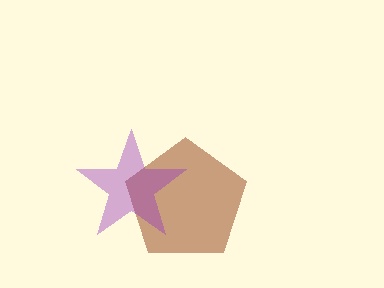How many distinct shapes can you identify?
There are 2 distinct shapes: a brown pentagon, a purple star.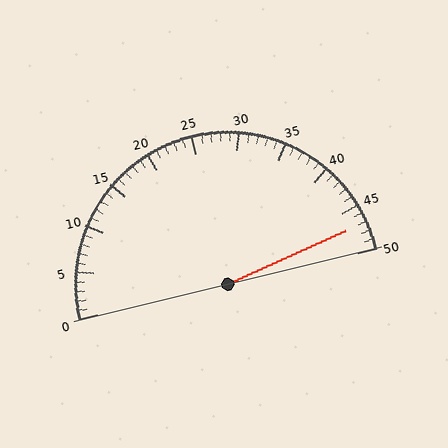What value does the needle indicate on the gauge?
The needle indicates approximately 47.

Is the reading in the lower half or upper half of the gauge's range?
The reading is in the upper half of the range (0 to 50).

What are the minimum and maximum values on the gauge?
The gauge ranges from 0 to 50.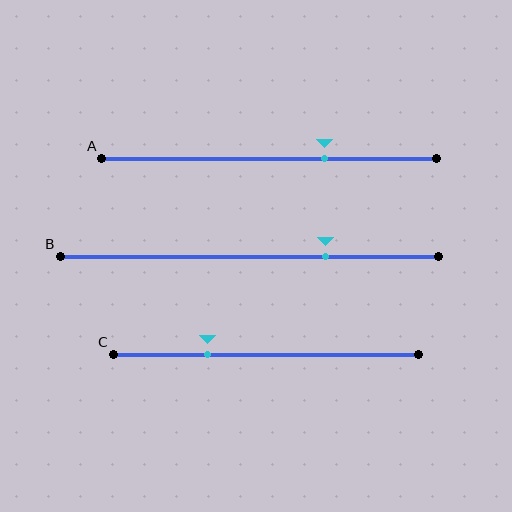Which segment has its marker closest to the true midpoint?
Segment A has its marker closest to the true midpoint.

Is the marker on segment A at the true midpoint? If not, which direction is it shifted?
No, the marker on segment A is shifted to the right by about 17% of the segment length.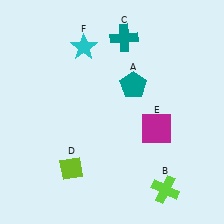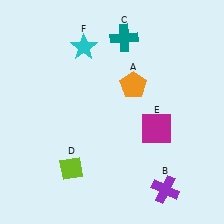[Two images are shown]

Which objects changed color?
A changed from teal to orange. B changed from lime to purple.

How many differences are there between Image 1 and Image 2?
There are 2 differences between the two images.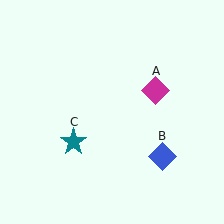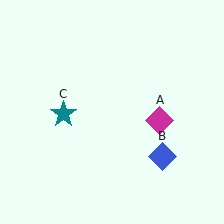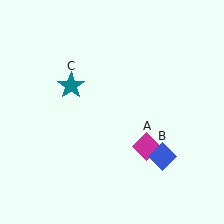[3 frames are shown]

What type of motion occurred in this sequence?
The magenta diamond (object A), teal star (object C) rotated clockwise around the center of the scene.